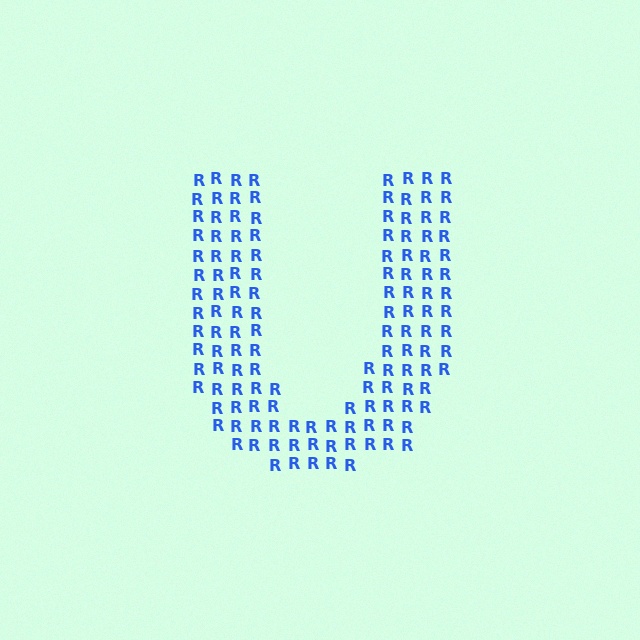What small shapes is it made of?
It is made of small letter R's.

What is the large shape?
The large shape is the letter U.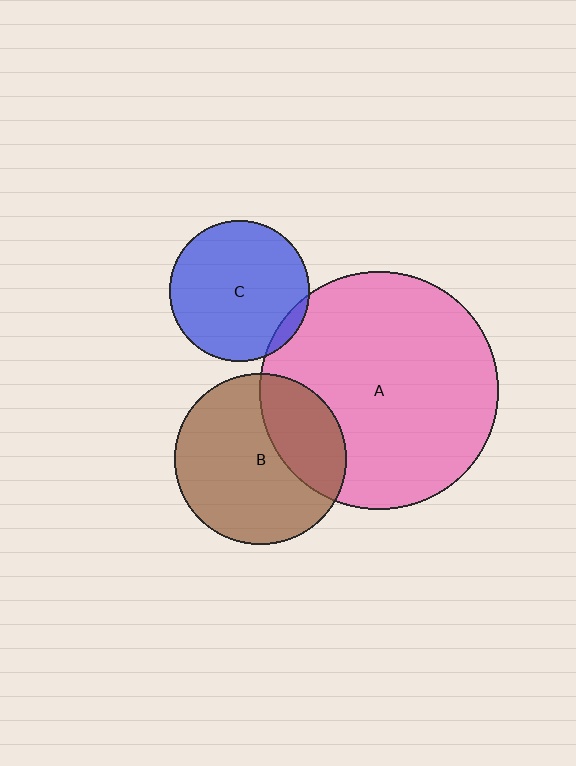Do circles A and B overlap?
Yes.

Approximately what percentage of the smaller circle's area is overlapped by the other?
Approximately 30%.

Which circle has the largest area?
Circle A (pink).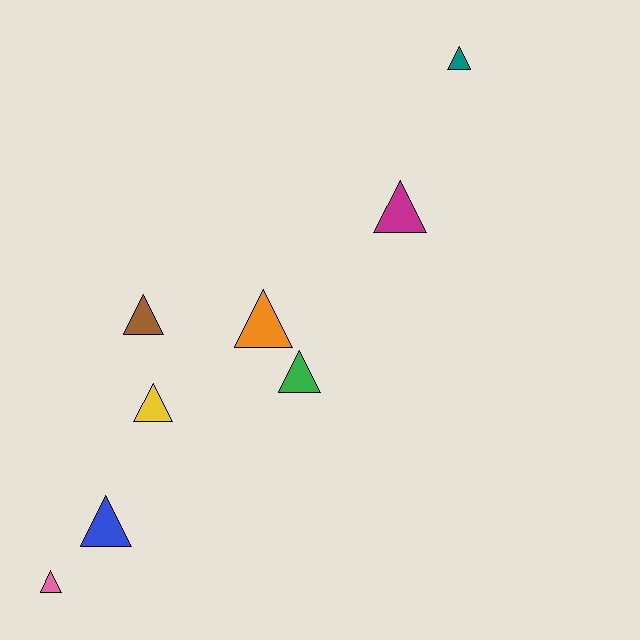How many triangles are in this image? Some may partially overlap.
There are 8 triangles.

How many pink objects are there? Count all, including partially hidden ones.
There is 1 pink object.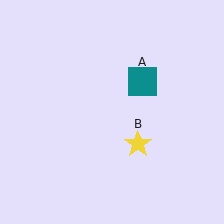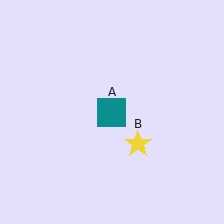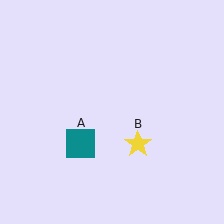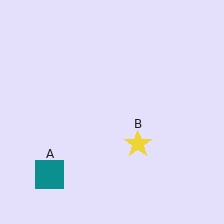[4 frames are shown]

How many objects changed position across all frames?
1 object changed position: teal square (object A).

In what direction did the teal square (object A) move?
The teal square (object A) moved down and to the left.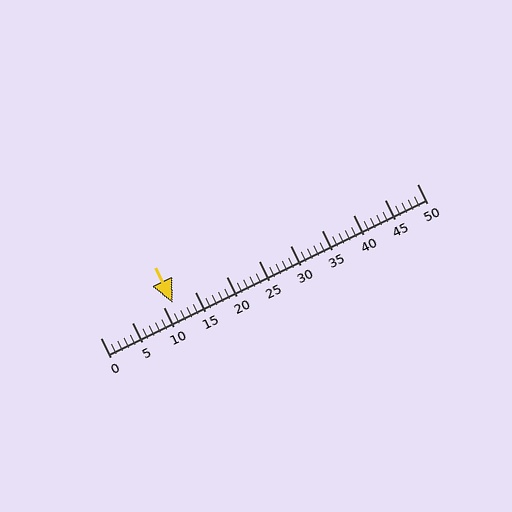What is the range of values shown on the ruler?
The ruler shows values from 0 to 50.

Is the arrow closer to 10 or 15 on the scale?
The arrow is closer to 10.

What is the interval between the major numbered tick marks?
The major tick marks are spaced 5 units apart.